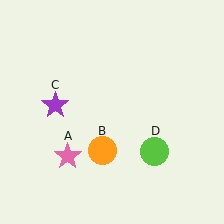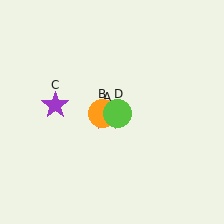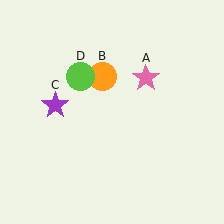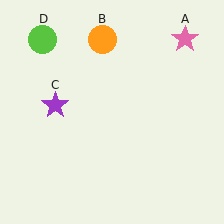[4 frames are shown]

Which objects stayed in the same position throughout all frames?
Purple star (object C) remained stationary.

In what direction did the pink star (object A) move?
The pink star (object A) moved up and to the right.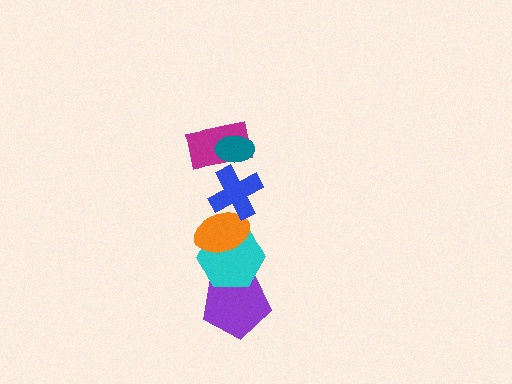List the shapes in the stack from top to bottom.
From top to bottom: the teal ellipse, the magenta rectangle, the blue cross, the orange ellipse, the cyan hexagon, the purple pentagon.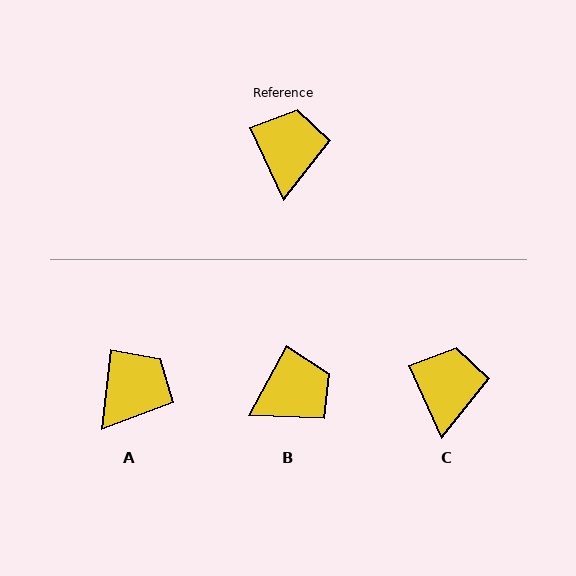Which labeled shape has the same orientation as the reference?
C.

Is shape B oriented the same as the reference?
No, it is off by about 53 degrees.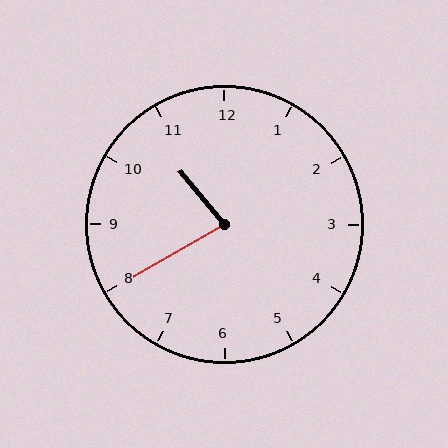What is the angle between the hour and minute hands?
Approximately 80 degrees.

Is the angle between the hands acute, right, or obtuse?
It is acute.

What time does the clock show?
10:40.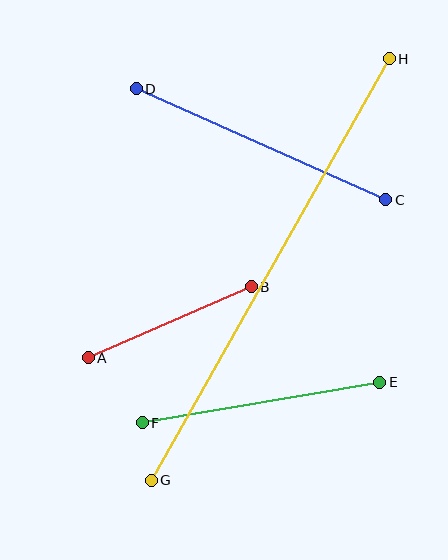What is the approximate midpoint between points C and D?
The midpoint is at approximately (261, 144) pixels.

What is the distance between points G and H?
The distance is approximately 484 pixels.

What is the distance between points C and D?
The distance is approximately 273 pixels.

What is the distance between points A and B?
The distance is approximately 178 pixels.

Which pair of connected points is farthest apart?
Points G and H are farthest apart.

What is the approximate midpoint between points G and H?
The midpoint is at approximately (270, 269) pixels.